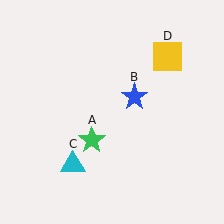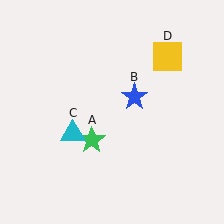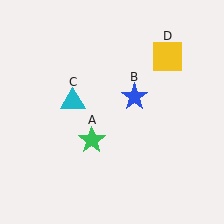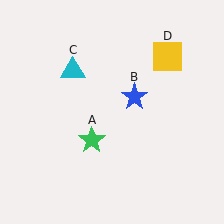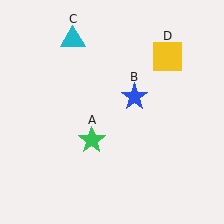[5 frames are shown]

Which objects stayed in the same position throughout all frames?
Green star (object A) and blue star (object B) and yellow square (object D) remained stationary.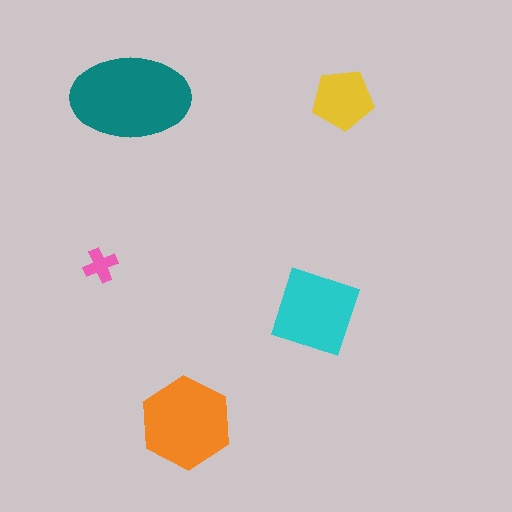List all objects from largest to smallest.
The teal ellipse, the orange hexagon, the cyan diamond, the yellow pentagon, the pink cross.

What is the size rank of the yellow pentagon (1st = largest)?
4th.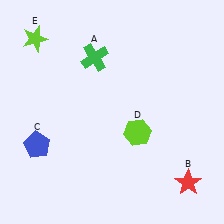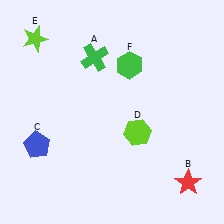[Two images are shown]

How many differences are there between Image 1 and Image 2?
There is 1 difference between the two images.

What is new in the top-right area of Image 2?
A green hexagon (F) was added in the top-right area of Image 2.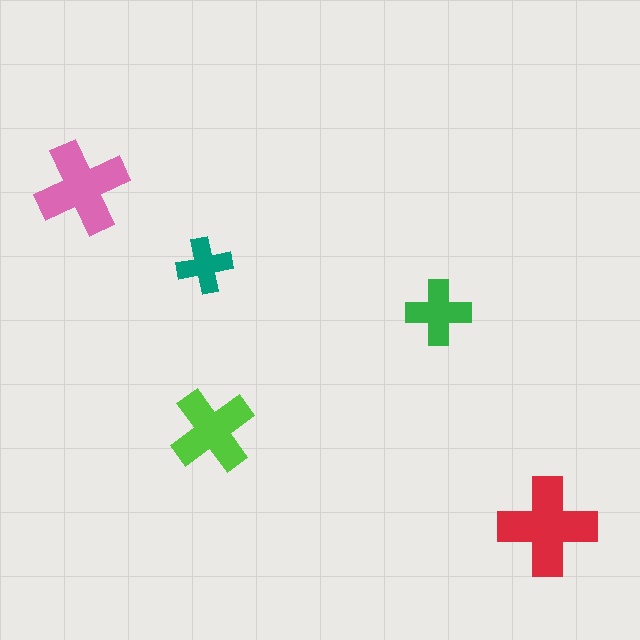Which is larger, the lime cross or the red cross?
The red one.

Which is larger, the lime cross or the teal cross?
The lime one.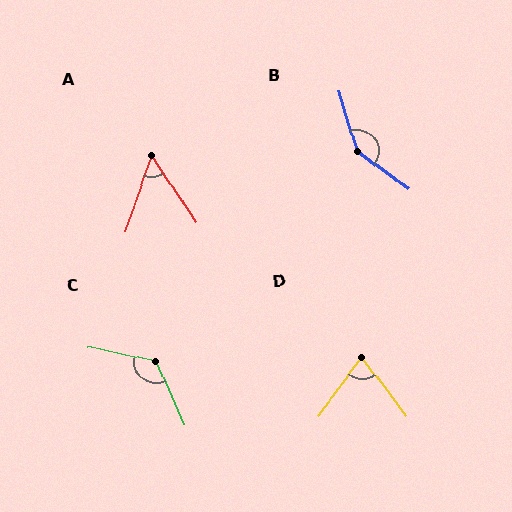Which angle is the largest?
B, at approximately 144 degrees.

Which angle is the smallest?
A, at approximately 53 degrees.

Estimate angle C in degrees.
Approximately 126 degrees.